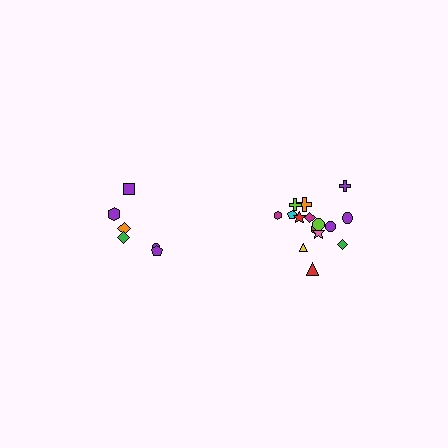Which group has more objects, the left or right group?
The right group.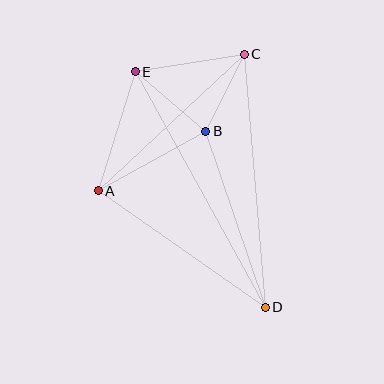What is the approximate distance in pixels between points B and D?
The distance between B and D is approximately 185 pixels.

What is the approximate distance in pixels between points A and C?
The distance between A and C is approximately 200 pixels.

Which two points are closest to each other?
Points B and C are closest to each other.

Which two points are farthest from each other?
Points D and E are farthest from each other.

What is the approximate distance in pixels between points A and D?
The distance between A and D is approximately 203 pixels.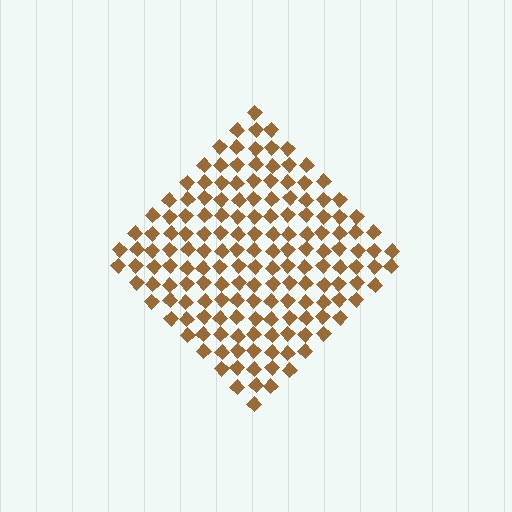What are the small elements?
The small elements are diamonds.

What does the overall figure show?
The overall figure shows a diamond.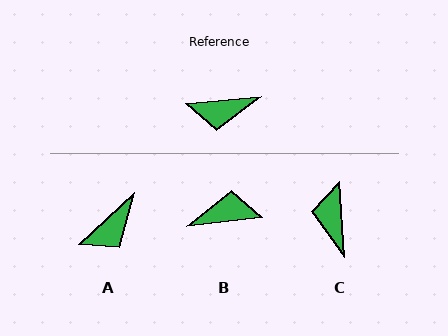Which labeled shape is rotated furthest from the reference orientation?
B, about 179 degrees away.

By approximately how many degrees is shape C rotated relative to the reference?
Approximately 92 degrees clockwise.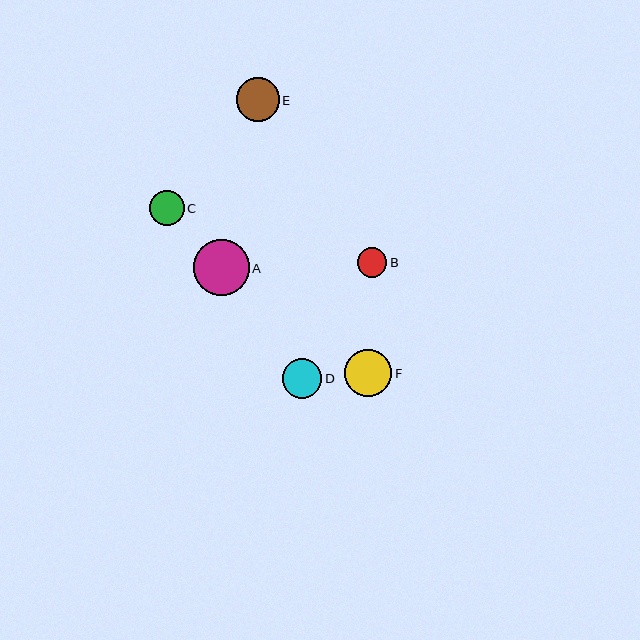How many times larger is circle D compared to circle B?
Circle D is approximately 1.3 times the size of circle B.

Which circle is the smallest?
Circle B is the smallest with a size of approximately 29 pixels.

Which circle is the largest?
Circle A is the largest with a size of approximately 55 pixels.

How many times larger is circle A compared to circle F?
Circle A is approximately 1.2 times the size of circle F.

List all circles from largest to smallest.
From largest to smallest: A, F, E, D, C, B.